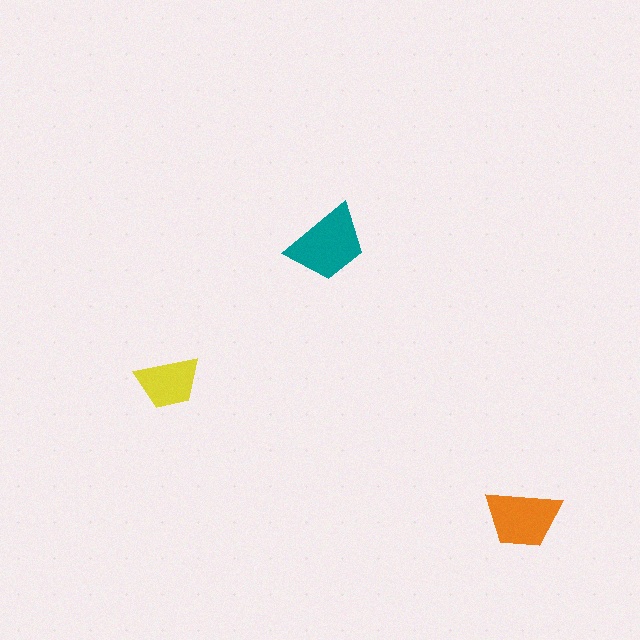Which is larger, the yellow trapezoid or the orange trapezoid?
The orange one.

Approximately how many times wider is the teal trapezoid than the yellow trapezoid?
About 1.5 times wider.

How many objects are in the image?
There are 3 objects in the image.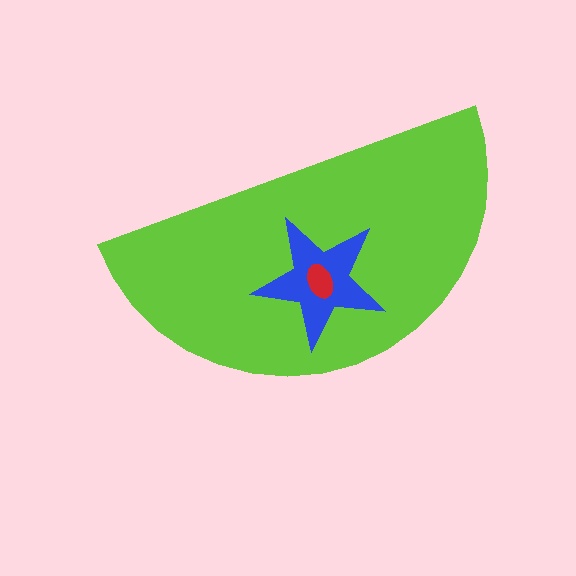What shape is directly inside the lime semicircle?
The blue star.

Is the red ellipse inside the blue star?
Yes.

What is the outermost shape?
The lime semicircle.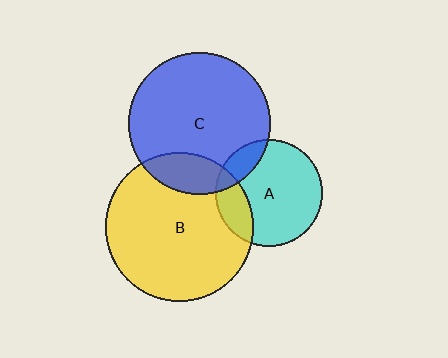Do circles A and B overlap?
Yes.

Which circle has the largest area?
Circle B (yellow).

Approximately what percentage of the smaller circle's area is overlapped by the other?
Approximately 20%.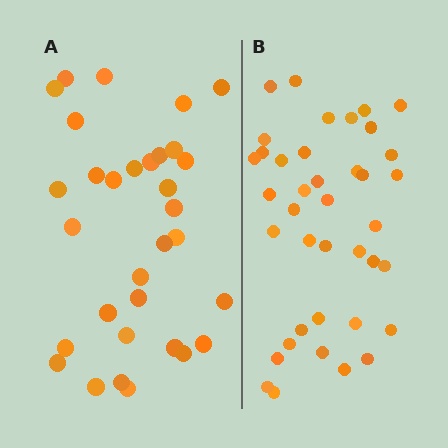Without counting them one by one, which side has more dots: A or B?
Region B (the right region) has more dots.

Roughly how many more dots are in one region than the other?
Region B has roughly 8 or so more dots than region A.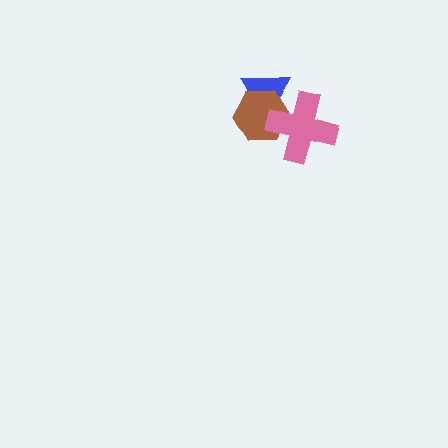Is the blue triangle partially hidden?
Yes, it is partially covered by another shape.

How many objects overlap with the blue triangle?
2 objects overlap with the blue triangle.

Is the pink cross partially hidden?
No, no other shape covers it.